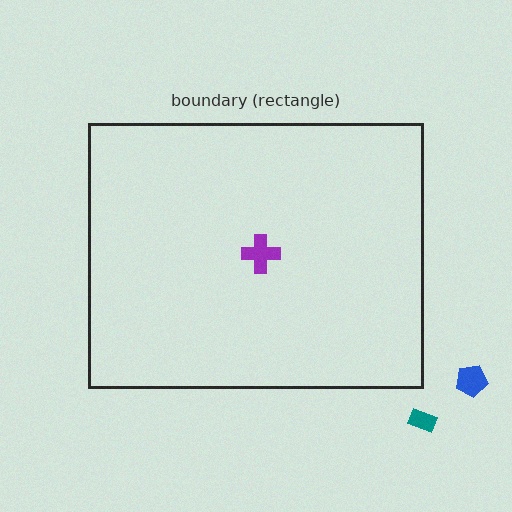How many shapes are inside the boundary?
1 inside, 2 outside.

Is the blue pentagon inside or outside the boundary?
Outside.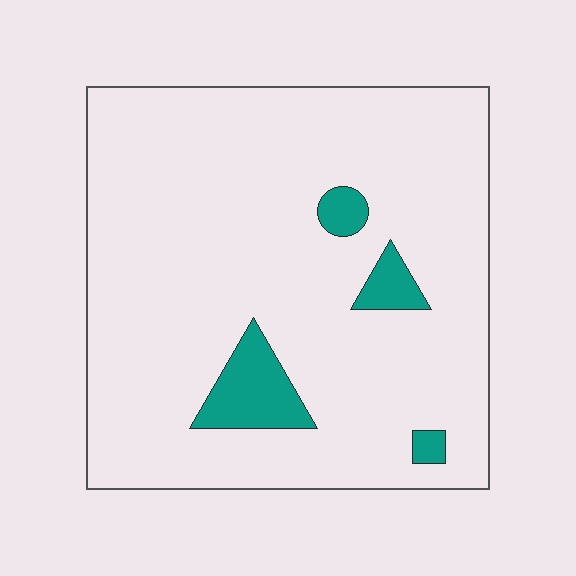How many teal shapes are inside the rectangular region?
4.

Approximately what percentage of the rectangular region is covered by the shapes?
Approximately 10%.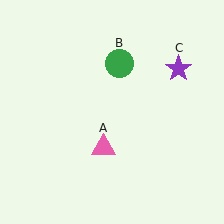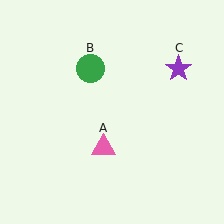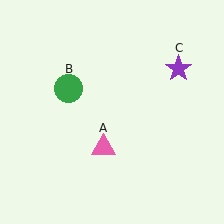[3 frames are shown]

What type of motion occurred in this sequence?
The green circle (object B) rotated counterclockwise around the center of the scene.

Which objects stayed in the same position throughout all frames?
Pink triangle (object A) and purple star (object C) remained stationary.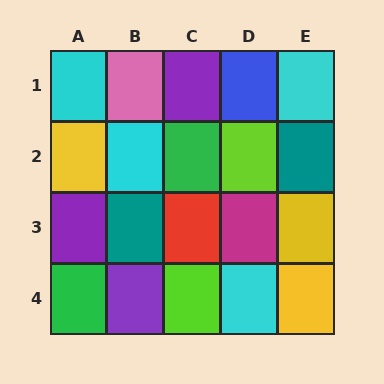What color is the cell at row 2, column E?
Teal.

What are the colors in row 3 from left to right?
Purple, teal, red, magenta, yellow.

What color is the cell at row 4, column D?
Cyan.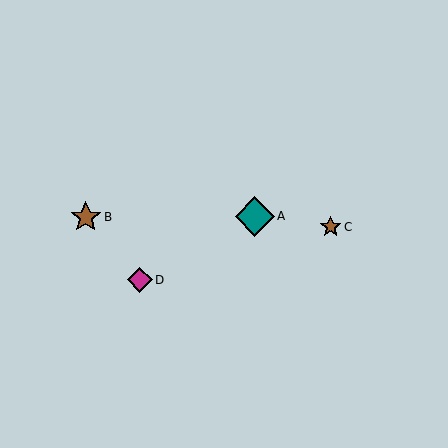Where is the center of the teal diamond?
The center of the teal diamond is at (255, 216).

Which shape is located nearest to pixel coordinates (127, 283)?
The magenta diamond (labeled D) at (140, 280) is nearest to that location.